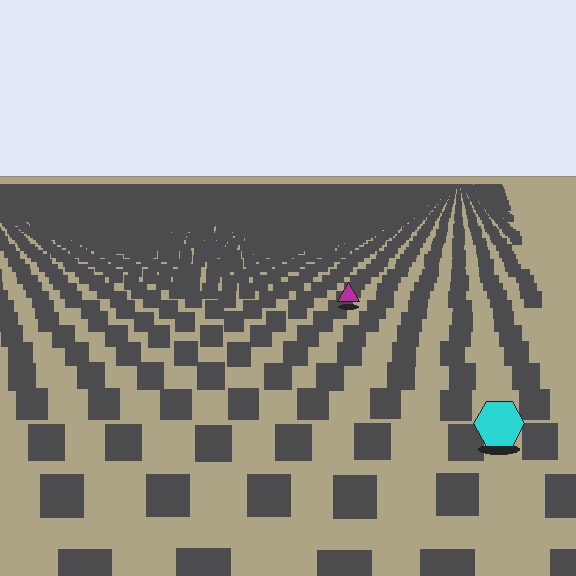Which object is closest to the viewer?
The cyan hexagon is closest. The texture marks near it are larger and more spread out.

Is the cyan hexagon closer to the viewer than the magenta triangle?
Yes. The cyan hexagon is closer — you can tell from the texture gradient: the ground texture is coarser near it.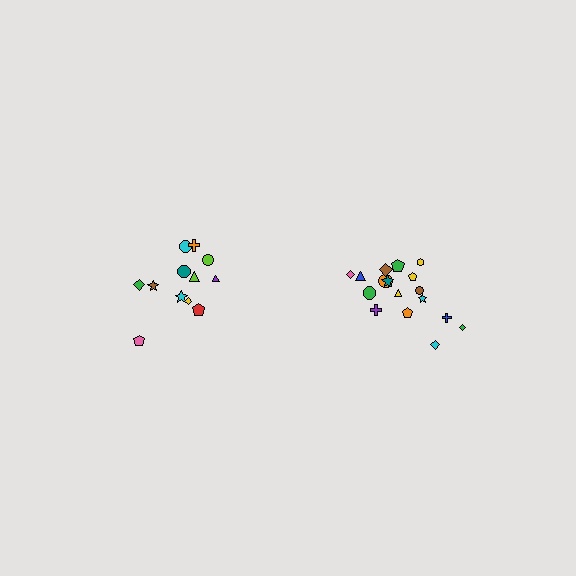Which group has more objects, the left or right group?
The right group.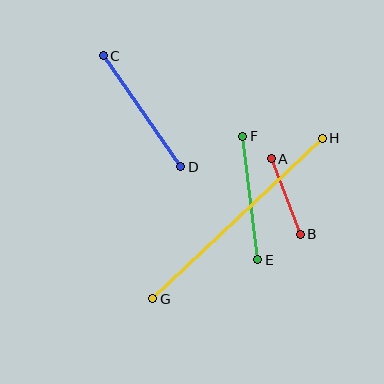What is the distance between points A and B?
The distance is approximately 81 pixels.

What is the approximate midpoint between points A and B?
The midpoint is at approximately (286, 196) pixels.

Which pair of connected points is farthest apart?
Points G and H are farthest apart.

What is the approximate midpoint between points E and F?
The midpoint is at approximately (250, 198) pixels.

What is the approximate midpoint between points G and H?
The midpoint is at approximately (237, 219) pixels.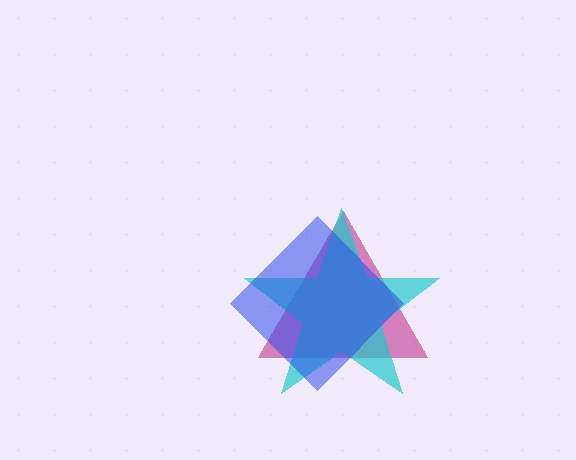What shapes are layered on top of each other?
The layered shapes are: a magenta triangle, a cyan star, a blue diamond.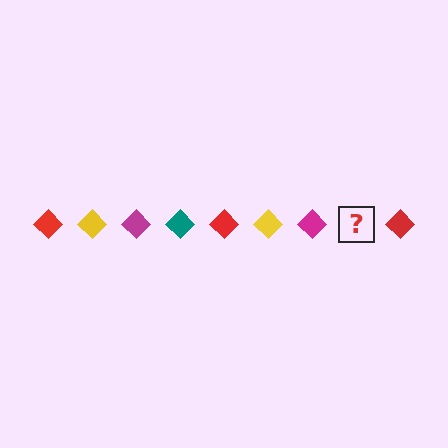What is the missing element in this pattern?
The missing element is a teal diamond.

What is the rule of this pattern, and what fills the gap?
The rule is that the pattern cycles through red, yellow, magenta, teal diamonds. The gap should be filled with a teal diamond.